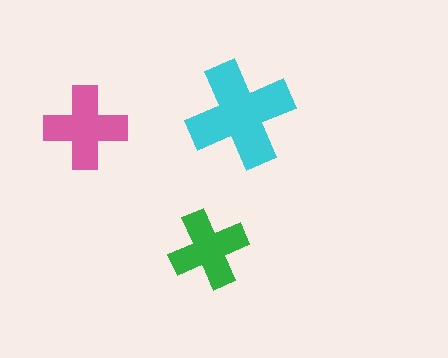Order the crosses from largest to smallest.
the cyan one, the pink one, the green one.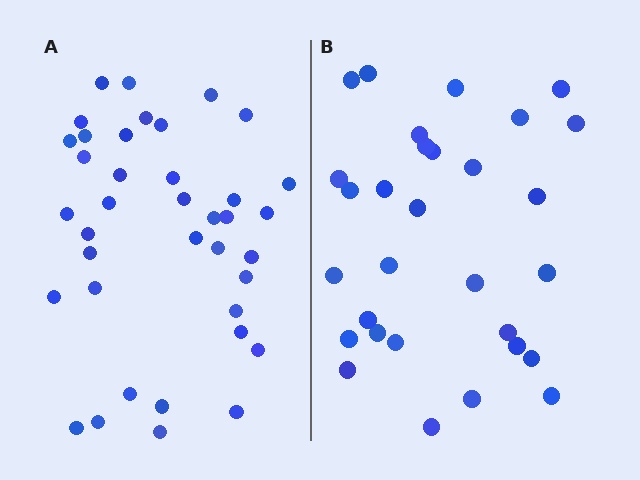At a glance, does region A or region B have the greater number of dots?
Region A (the left region) has more dots.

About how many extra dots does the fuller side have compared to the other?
Region A has roughly 8 or so more dots than region B.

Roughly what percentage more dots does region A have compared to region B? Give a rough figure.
About 25% more.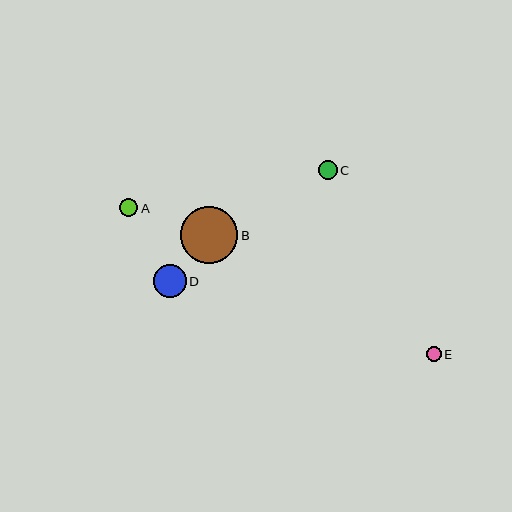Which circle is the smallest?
Circle E is the smallest with a size of approximately 15 pixels.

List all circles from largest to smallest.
From largest to smallest: B, D, C, A, E.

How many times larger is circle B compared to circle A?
Circle B is approximately 3.2 times the size of circle A.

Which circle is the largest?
Circle B is the largest with a size of approximately 57 pixels.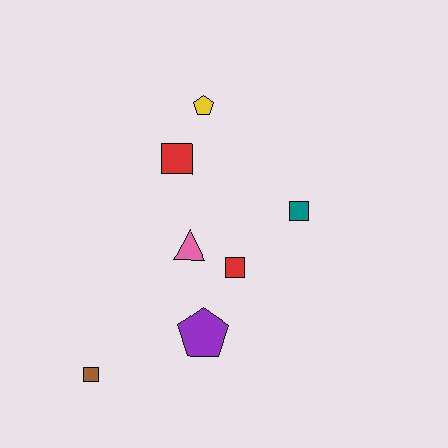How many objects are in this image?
There are 7 objects.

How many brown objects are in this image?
There is 1 brown object.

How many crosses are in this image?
There are no crosses.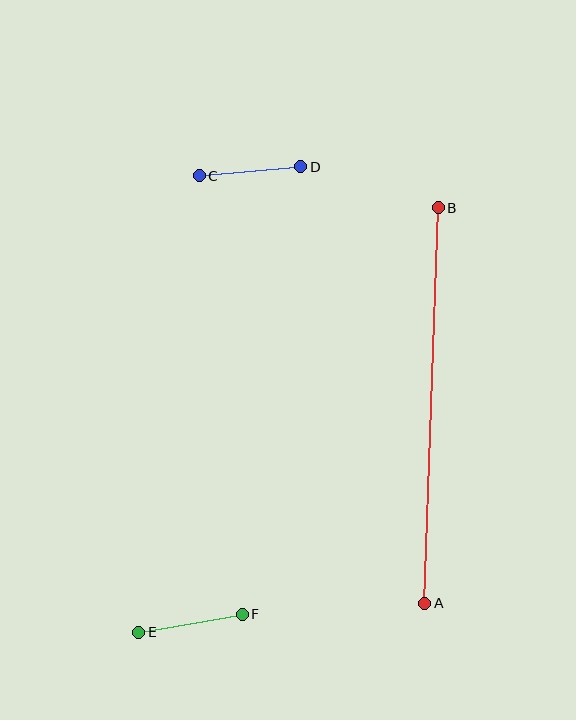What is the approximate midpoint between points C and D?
The midpoint is at approximately (250, 171) pixels.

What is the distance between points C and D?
The distance is approximately 102 pixels.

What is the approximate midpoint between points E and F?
The midpoint is at approximately (191, 623) pixels.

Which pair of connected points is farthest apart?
Points A and B are farthest apart.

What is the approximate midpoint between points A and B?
The midpoint is at approximately (431, 405) pixels.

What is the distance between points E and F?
The distance is approximately 105 pixels.